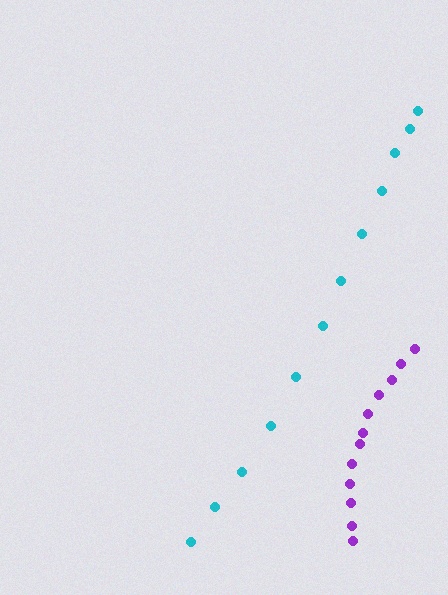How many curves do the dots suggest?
There are 2 distinct paths.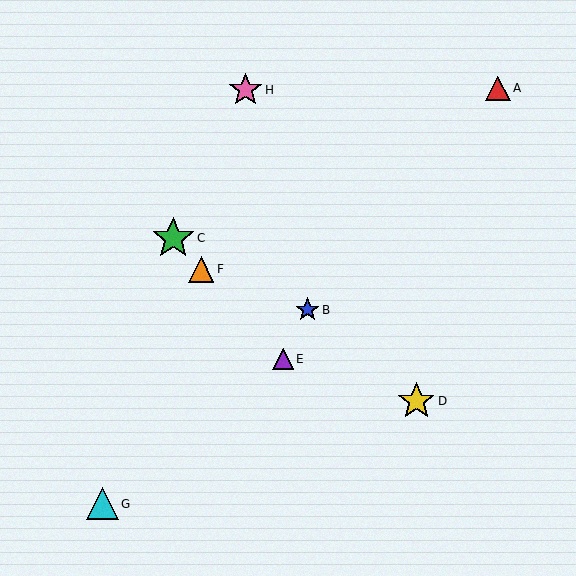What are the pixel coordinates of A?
Object A is at (498, 88).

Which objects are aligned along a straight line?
Objects C, E, F are aligned along a straight line.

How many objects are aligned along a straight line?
3 objects (C, E, F) are aligned along a straight line.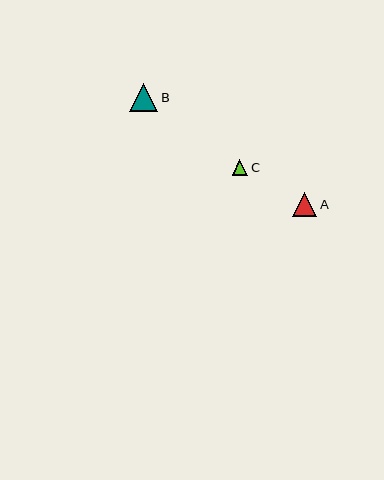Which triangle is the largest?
Triangle B is the largest with a size of approximately 28 pixels.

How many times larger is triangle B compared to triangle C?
Triangle B is approximately 1.8 times the size of triangle C.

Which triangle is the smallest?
Triangle C is the smallest with a size of approximately 16 pixels.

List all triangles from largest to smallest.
From largest to smallest: B, A, C.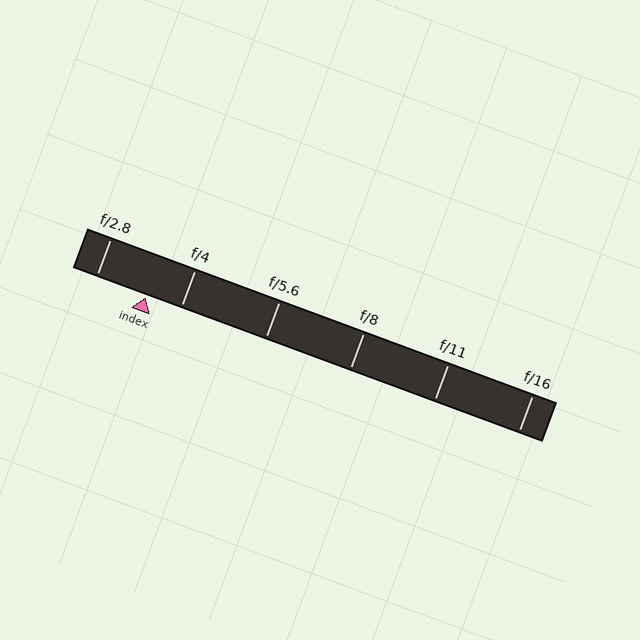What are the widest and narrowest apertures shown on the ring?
The widest aperture shown is f/2.8 and the narrowest is f/16.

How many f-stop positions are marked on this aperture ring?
There are 6 f-stop positions marked.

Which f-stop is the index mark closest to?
The index mark is closest to f/4.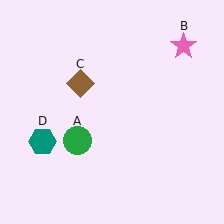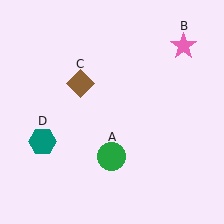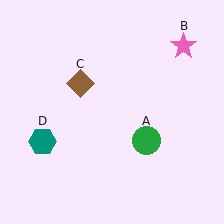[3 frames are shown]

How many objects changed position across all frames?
1 object changed position: green circle (object A).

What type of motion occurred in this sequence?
The green circle (object A) rotated counterclockwise around the center of the scene.